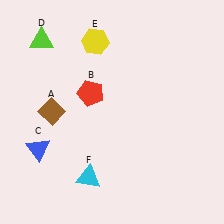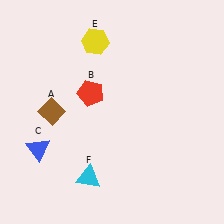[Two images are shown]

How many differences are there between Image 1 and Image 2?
There is 1 difference between the two images.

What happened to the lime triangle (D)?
The lime triangle (D) was removed in Image 2. It was in the top-left area of Image 1.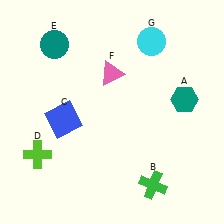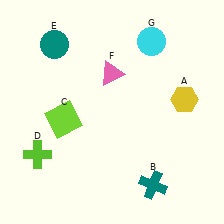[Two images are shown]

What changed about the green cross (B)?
In Image 1, B is green. In Image 2, it changed to teal.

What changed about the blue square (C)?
In Image 1, C is blue. In Image 2, it changed to lime.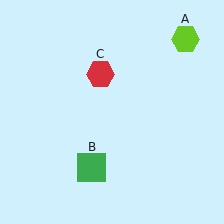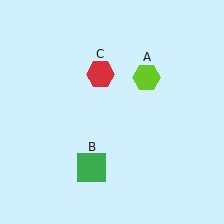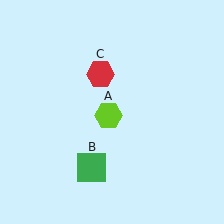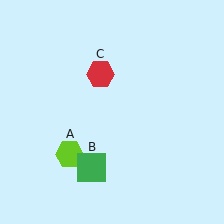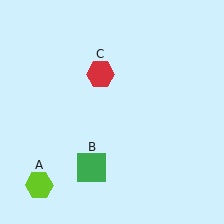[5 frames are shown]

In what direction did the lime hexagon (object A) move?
The lime hexagon (object A) moved down and to the left.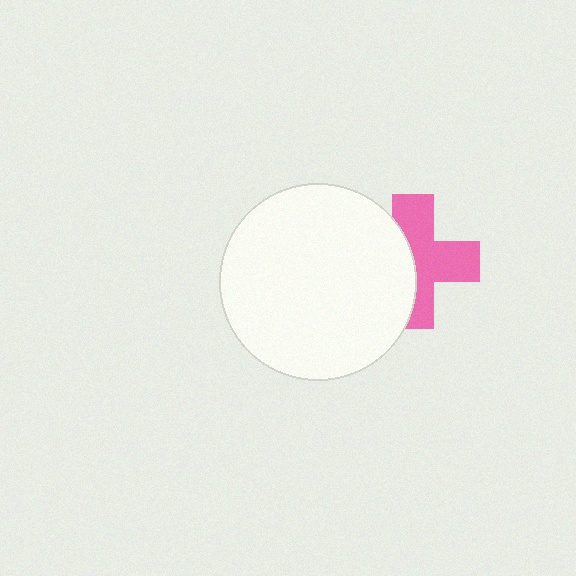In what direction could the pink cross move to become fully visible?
The pink cross could move right. That would shift it out from behind the white circle entirely.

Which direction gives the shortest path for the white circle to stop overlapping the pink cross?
Moving left gives the shortest separation.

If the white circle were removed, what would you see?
You would see the complete pink cross.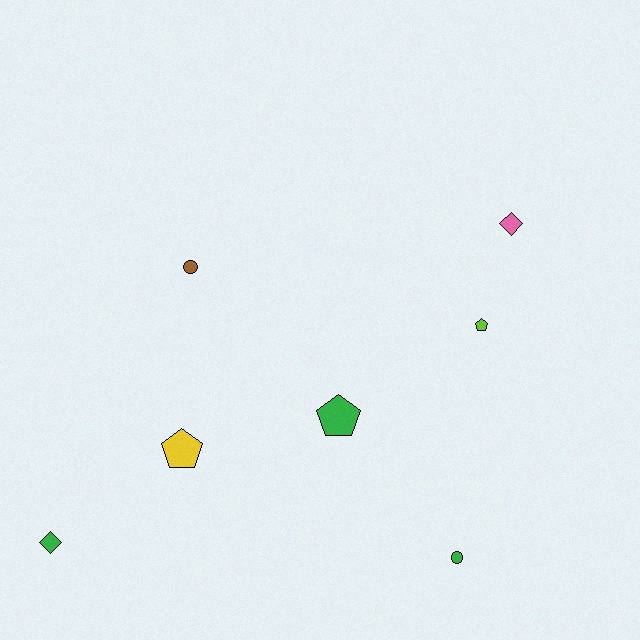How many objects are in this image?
There are 7 objects.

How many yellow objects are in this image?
There is 1 yellow object.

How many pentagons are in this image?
There are 3 pentagons.